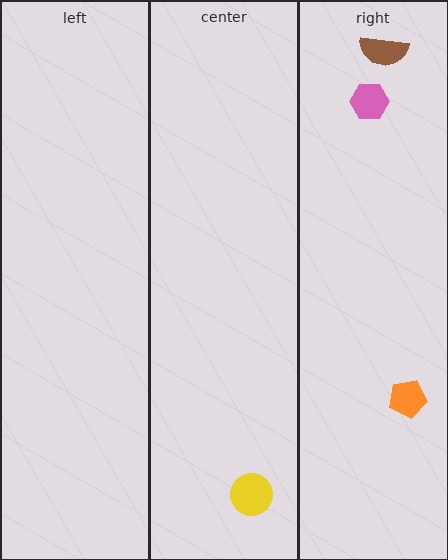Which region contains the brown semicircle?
The right region.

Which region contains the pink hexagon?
The right region.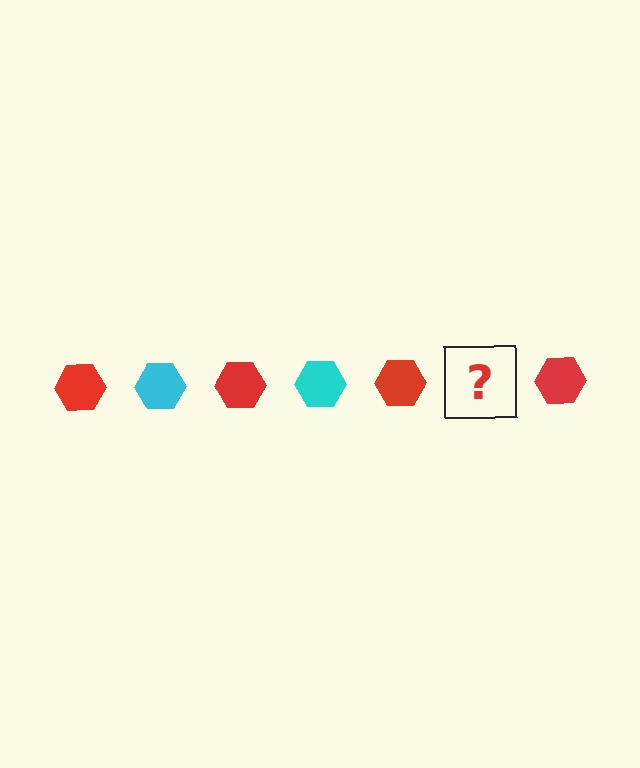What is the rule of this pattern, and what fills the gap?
The rule is that the pattern cycles through red, cyan hexagons. The gap should be filled with a cyan hexagon.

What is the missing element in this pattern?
The missing element is a cyan hexagon.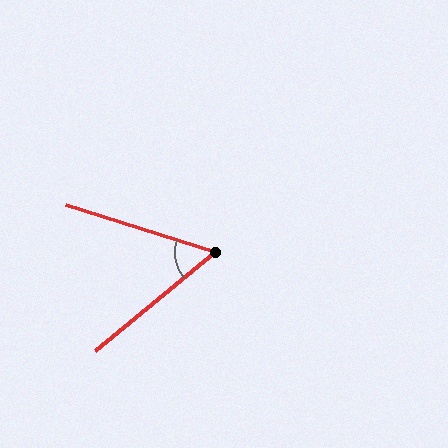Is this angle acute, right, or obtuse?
It is acute.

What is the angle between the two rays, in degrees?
Approximately 57 degrees.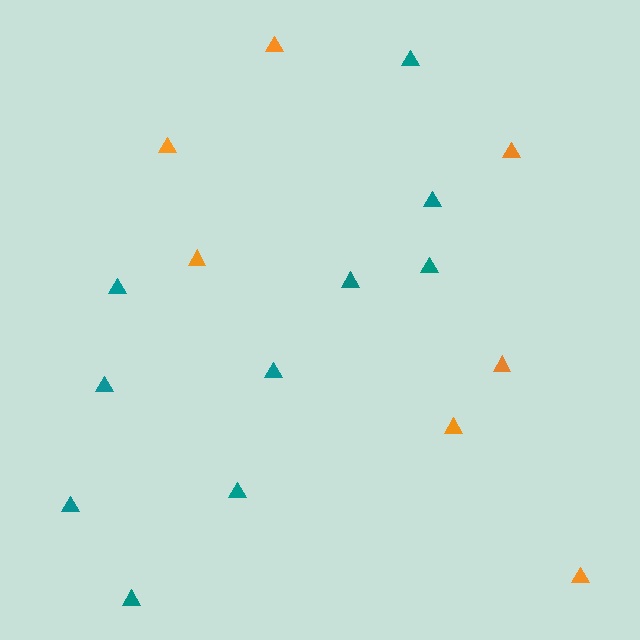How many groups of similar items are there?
There are 2 groups: one group of teal triangles (10) and one group of orange triangles (7).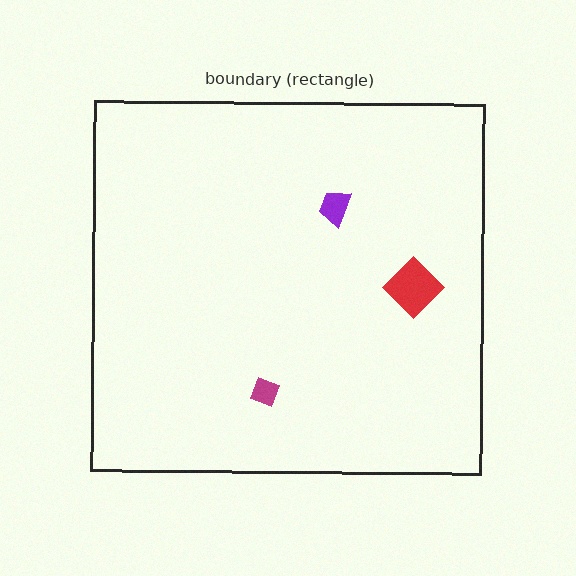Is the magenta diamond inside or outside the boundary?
Inside.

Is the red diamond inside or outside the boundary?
Inside.